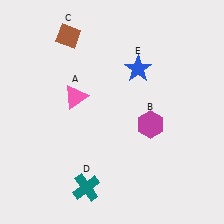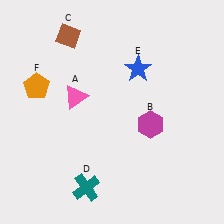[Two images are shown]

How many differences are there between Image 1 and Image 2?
There is 1 difference between the two images.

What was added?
An orange pentagon (F) was added in Image 2.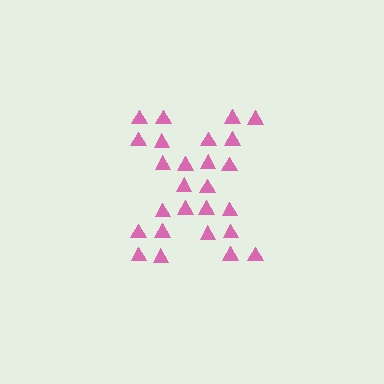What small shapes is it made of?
It is made of small triangles.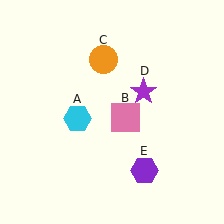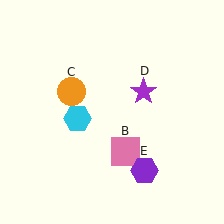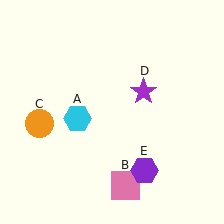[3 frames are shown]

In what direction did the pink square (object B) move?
The pink square (object B) moved down.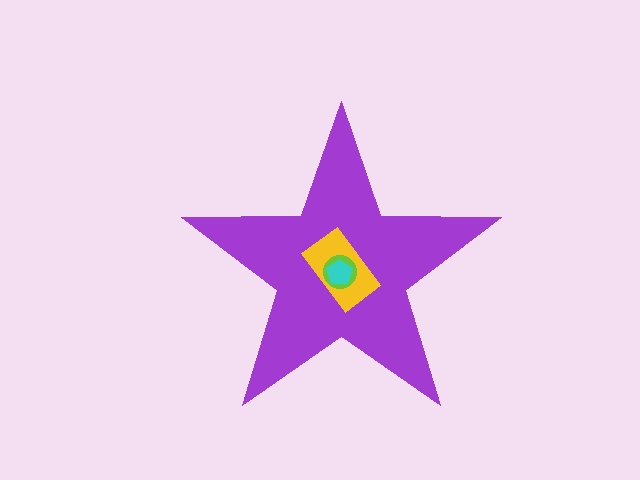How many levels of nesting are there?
4.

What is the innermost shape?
The cyan pentagon.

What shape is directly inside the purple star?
The yellow rectangle.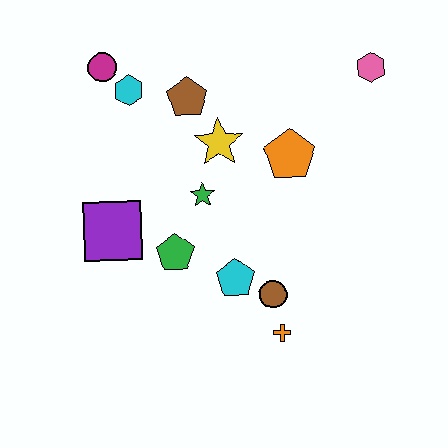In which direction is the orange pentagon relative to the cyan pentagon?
The orange pentagon is above the cyan pentagon.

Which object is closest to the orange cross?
The brown circle is closest to the orange cross.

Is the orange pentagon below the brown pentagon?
Yes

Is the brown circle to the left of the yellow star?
No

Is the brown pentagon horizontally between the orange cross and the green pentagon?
Yes